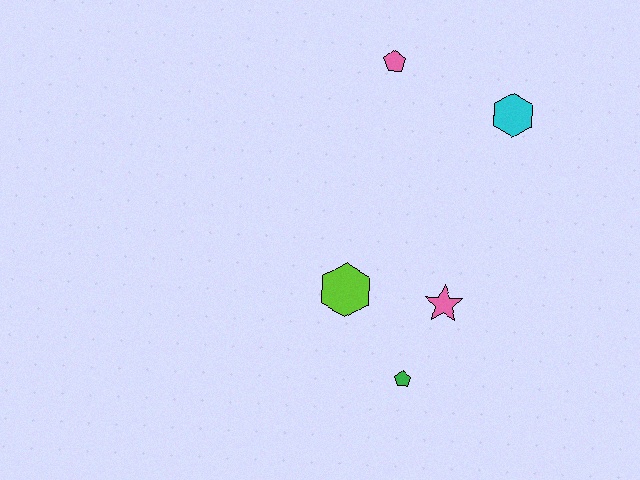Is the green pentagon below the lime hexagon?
Yes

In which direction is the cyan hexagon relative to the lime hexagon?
The cyan hexagon is above the lime hexagon.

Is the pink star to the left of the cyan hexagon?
Yes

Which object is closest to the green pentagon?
The pink star is closest to the green pentagon.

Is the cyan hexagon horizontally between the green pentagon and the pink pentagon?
No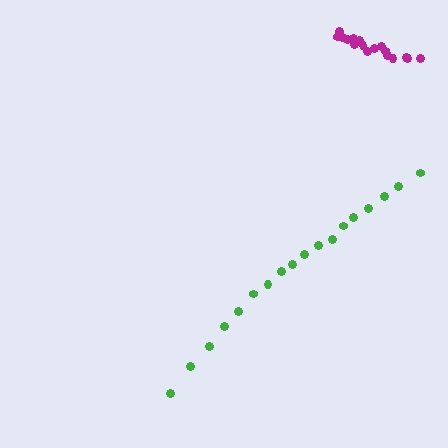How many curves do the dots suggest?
There are 2 distinct paths.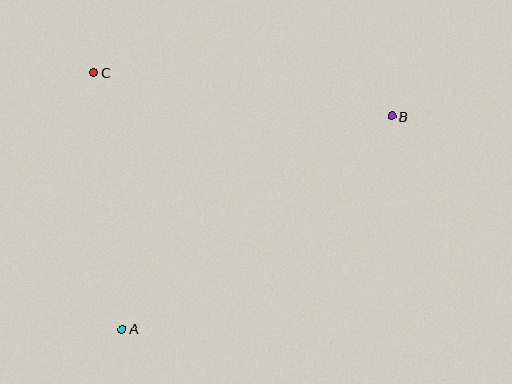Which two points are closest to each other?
Points A and C are closest to each other.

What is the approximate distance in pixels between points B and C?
The distance between B and C is approximately 302 pixels.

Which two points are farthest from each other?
Points A and B are farthest from each other.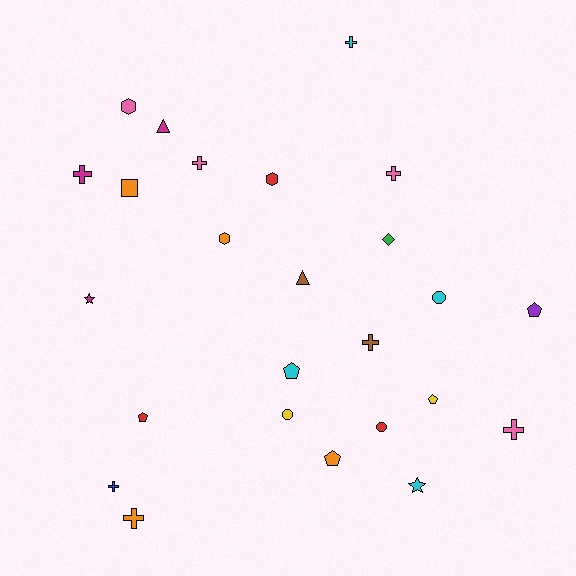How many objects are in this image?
There are 25 objects.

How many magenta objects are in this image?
There are 3 magenta objects.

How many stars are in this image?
There are 2 stars.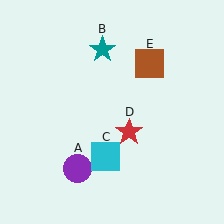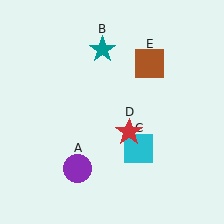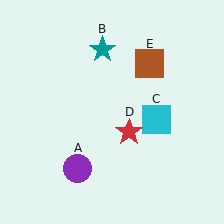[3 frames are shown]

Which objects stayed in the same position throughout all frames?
Purple circle (object A) and teal star (object B) and red star (object D) and brown square (object E) remained stationary.